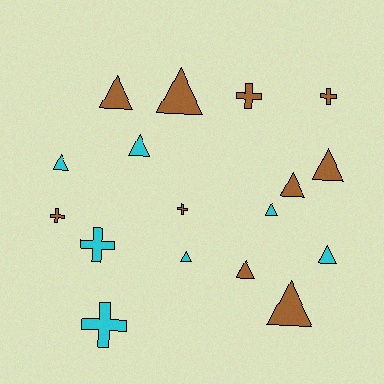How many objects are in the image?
There are 17 objects.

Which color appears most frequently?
Brown, with 10 objects.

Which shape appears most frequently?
Triangle, with 11 objects.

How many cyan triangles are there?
There are 5 cyan triangles.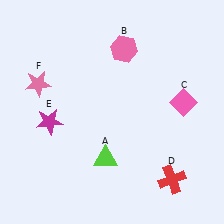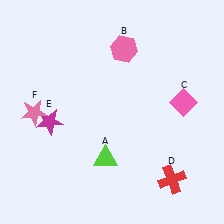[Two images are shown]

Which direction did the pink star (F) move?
The pink star (F) moved down.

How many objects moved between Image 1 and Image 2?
1 object moved between the two images.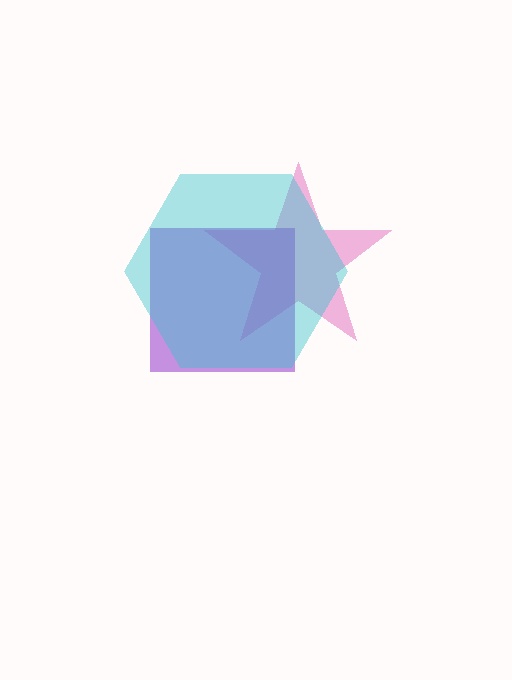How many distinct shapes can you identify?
There are 3 distinct shapes: a pink star, a purple square, a cyan hexagon.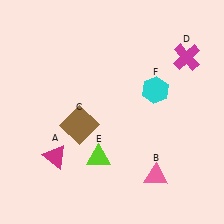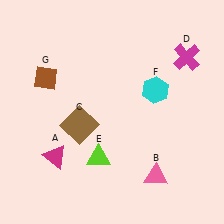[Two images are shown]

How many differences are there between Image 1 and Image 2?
There is 1 difference between the two images.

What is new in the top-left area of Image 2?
A brown diamond (G) was added in the top-left area of Image 2.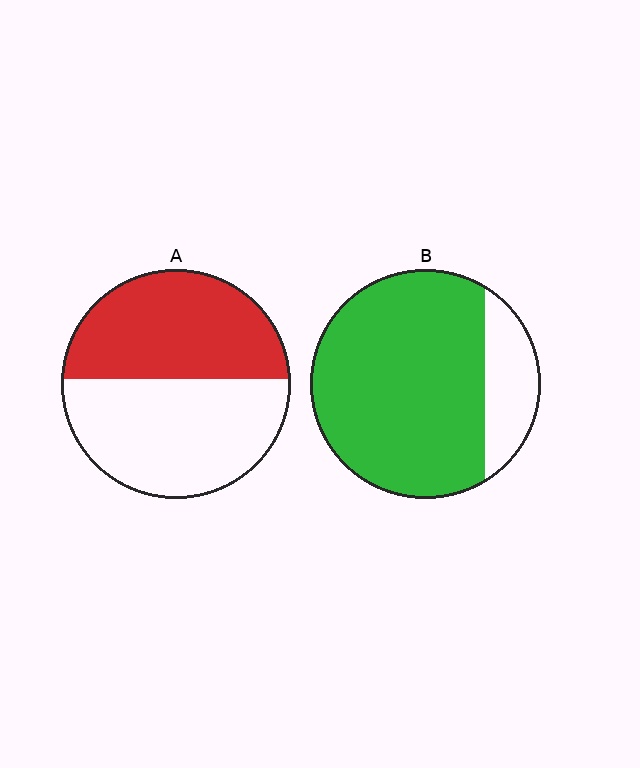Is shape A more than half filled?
Roughly half.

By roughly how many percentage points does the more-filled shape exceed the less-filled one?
By roughly 35 percentage points (B over A).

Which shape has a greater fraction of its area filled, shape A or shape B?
Shape B.